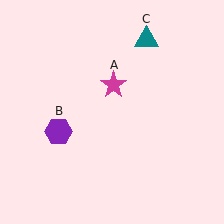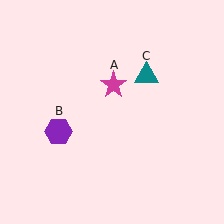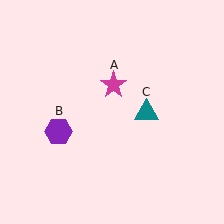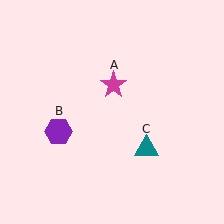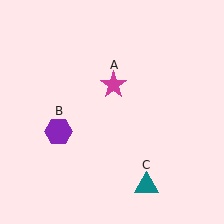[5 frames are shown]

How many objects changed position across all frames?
1 object changed position: teal triangle (object C).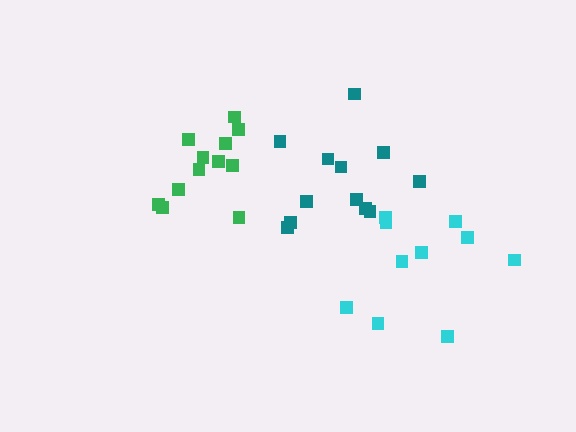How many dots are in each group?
Group 1: 10 dots, Group 2: 12 dots, Group 3: 12 dots (34 total).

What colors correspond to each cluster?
The clusters are colored: cyan, teal, green.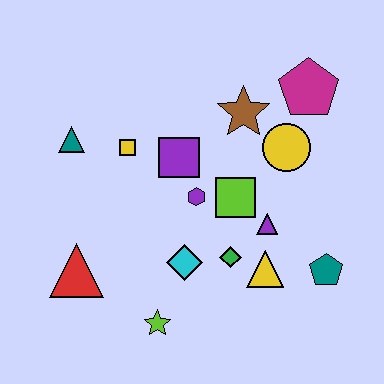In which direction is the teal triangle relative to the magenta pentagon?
The teal triangle is to the left of the magenta pentagon.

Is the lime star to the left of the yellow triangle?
Yes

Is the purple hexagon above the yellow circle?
No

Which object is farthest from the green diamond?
The teal triangle is farthest from the green diamond.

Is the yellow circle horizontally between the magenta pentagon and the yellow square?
Yes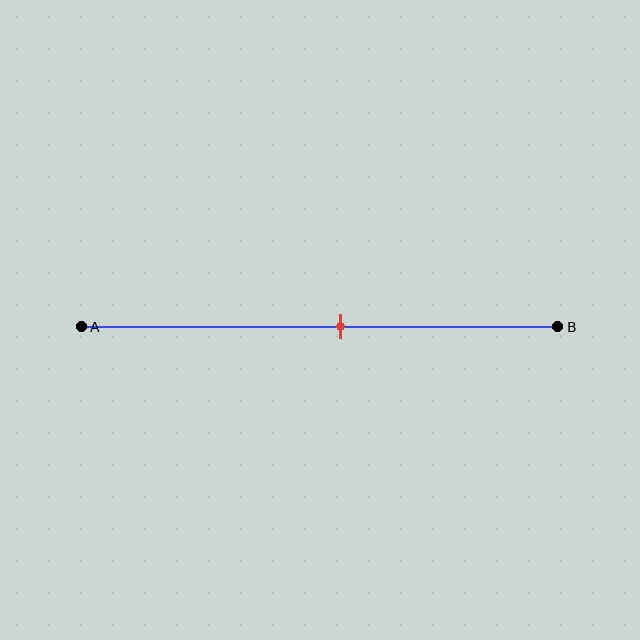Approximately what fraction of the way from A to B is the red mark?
The red mark is approximately 55% of the way from A to B.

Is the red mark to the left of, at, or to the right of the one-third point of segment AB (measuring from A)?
The red mark is to the right of the one-third point of segment AB.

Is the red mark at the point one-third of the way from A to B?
No, the mark is at about 55% from A, not at the 33% one-third point.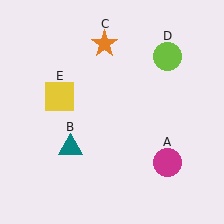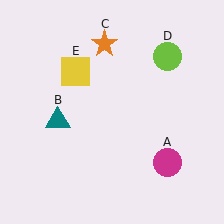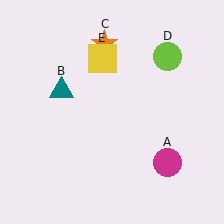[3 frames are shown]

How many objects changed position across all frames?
2 objects changed position: teal triangle (object B), yellow square (object E).